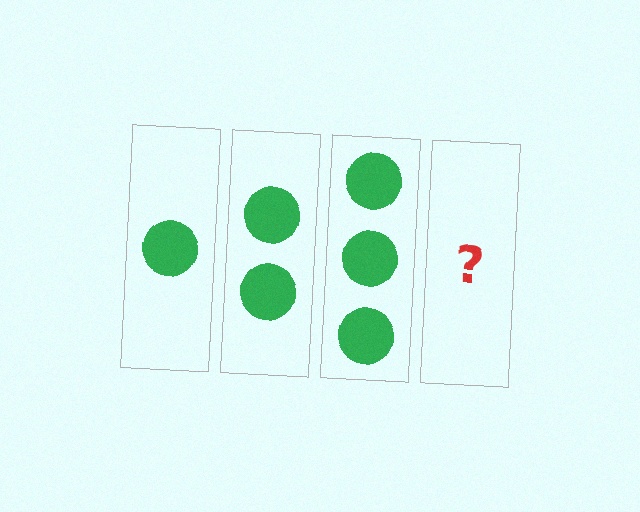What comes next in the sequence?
The next element should be 4 circles.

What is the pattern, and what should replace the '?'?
The pattern is that each step adds one more circle. The '?' should be 4 circles.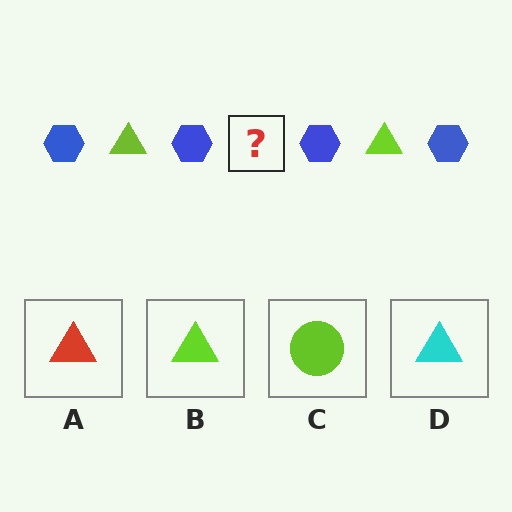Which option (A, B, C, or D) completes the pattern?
B.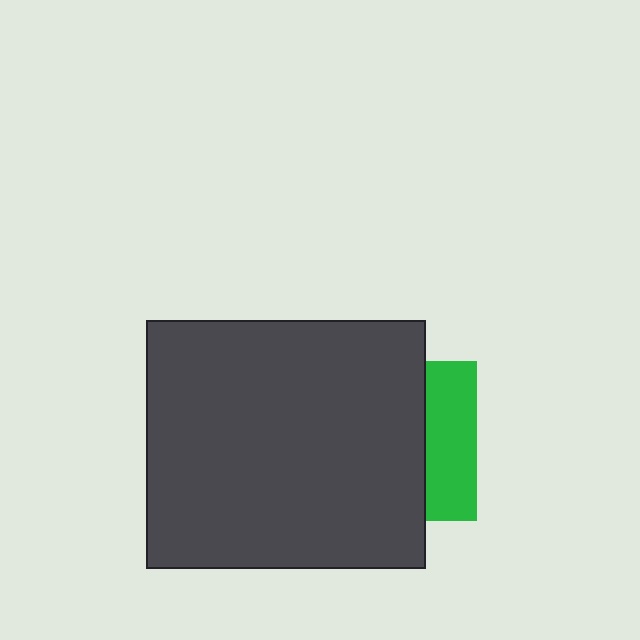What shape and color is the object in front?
The object in front is a dark gray rectangle.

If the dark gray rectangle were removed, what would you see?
You would see the complete green square.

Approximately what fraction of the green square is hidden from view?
Roughly 68% of the green square is hidden behind the dark gray rectangle.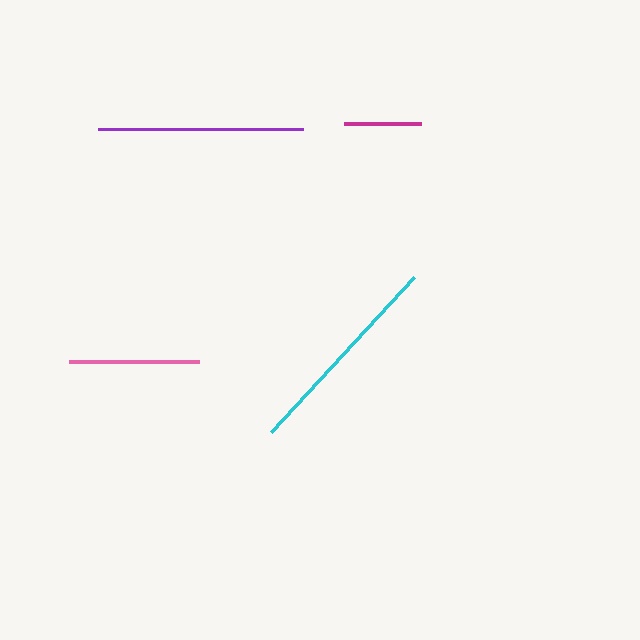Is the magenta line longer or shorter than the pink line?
The pink line is longer than the magenta line.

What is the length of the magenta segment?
The magenta segment is approximately 76 pixels long.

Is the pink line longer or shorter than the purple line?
The purple line is longer than the pink line.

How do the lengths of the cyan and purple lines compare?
The cyan and purple lines are approximately the same length.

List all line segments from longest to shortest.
From longest to shortest: cyan, purple, pink, magenta.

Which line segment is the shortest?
The magenta line is the shortest at approximately 76 pixels.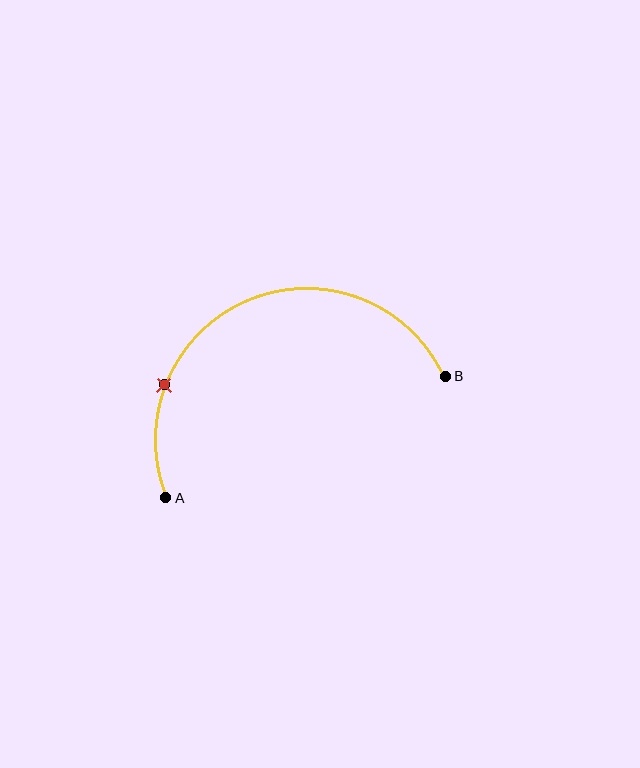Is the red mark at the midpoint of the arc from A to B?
No. The red mark lies on the arc but is closer to endpoint A. The arc midpoint would be at the point on the curve equidistant along the arc from both A and B.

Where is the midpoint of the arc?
The arc midpoint is the point on the curve farthest from the straight line joining A and B. It sits above that line.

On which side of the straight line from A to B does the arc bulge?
The arc bulges above the straight line connecting A and B.